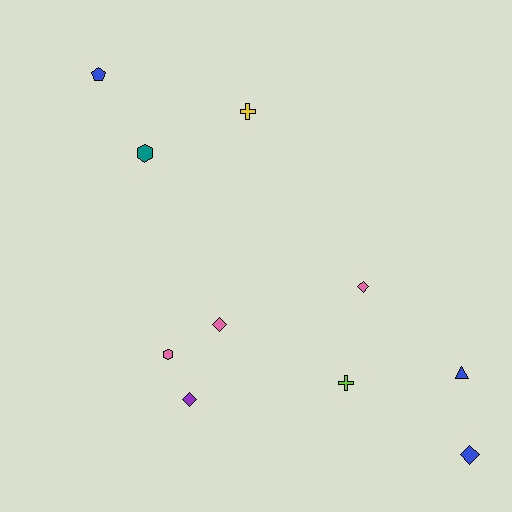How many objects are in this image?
There are 10 objects.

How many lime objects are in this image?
There is 1 lime object.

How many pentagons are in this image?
There is 1 pentagon.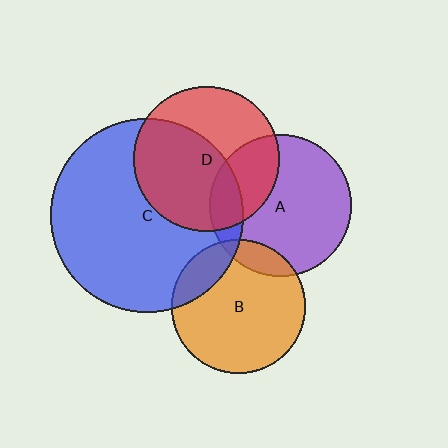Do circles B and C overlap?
Yes.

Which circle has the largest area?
Circle C (blue).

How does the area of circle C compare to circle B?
Approximately 2.1 times.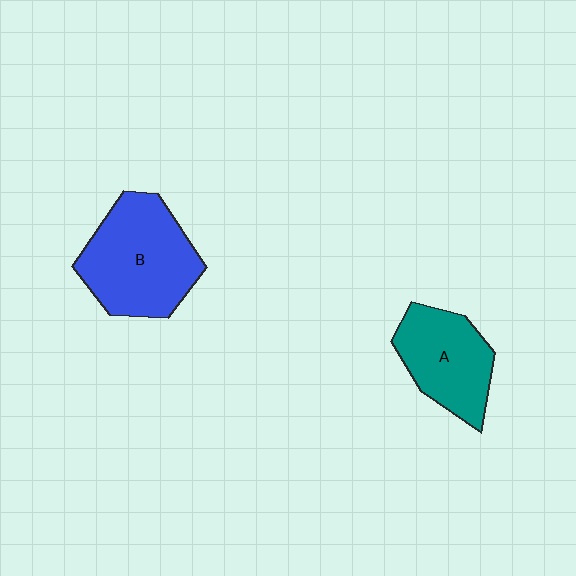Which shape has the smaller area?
Shape A (teal).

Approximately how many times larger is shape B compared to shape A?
Approximately 1.4 times.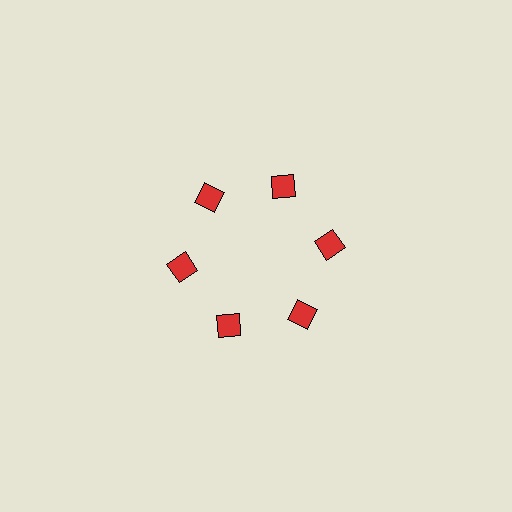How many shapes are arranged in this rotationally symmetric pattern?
There are 6 shapes, arranged in 6 groups of 1.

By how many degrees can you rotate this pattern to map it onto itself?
The pattern maps onto itself every 60 degrees of rotation.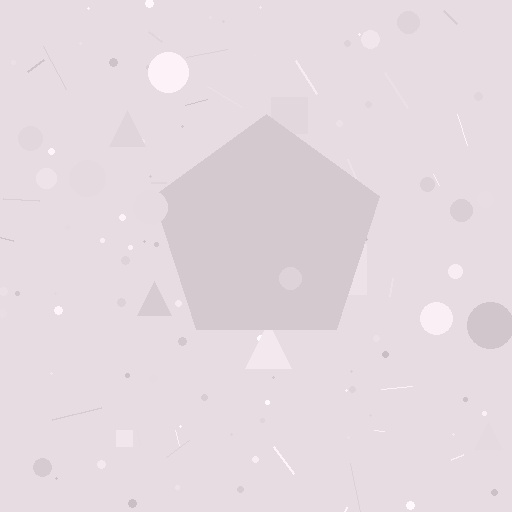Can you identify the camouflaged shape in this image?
The camouflaged shape is a pentagon.